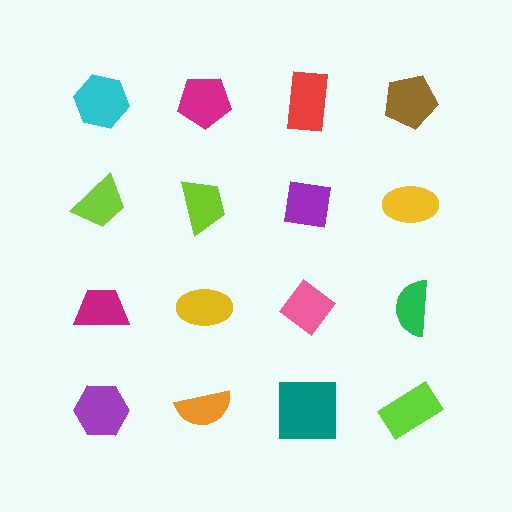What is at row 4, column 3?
A teal square.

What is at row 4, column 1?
A purple hexagon.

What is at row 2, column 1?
A lime trapezoid.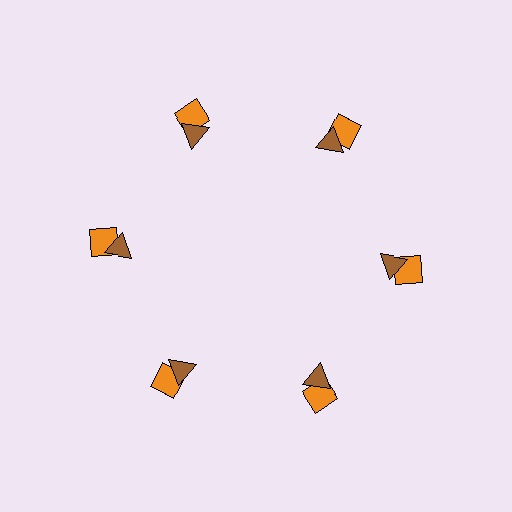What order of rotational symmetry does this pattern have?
This pattern has 6-fold rotational symmetry.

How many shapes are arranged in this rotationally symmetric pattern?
There are 12 shapes, arranged in 6 groups of 2.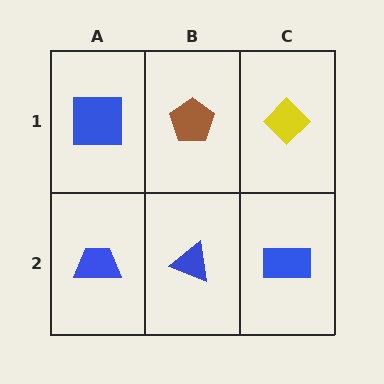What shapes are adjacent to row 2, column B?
A brown pentagon (row 1, column B), a blue trapezoid (row 2, column A), a blue rectangle (row 2, column C).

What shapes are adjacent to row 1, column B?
A blue triangle (row 2, column B), a blue square (row 1, column A), a yellow diamond (row 1, column C).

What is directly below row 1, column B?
A blue triangle.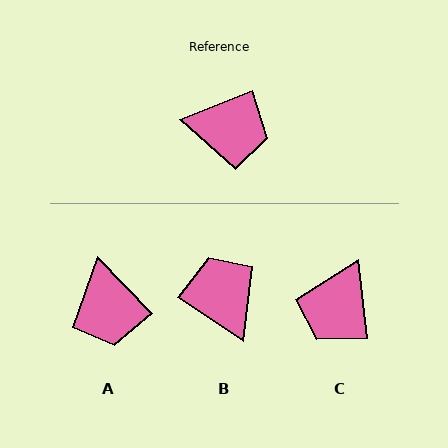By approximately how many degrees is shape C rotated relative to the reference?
Approximately 106 degrees clockwise.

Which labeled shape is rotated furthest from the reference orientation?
B, about 124 degrees away.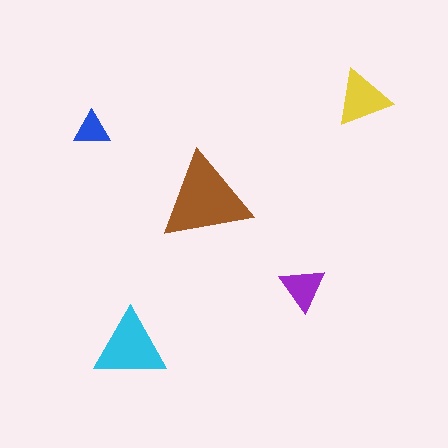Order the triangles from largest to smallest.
the brown one, the cyan one, the yellow one, the purple one, the blue one.